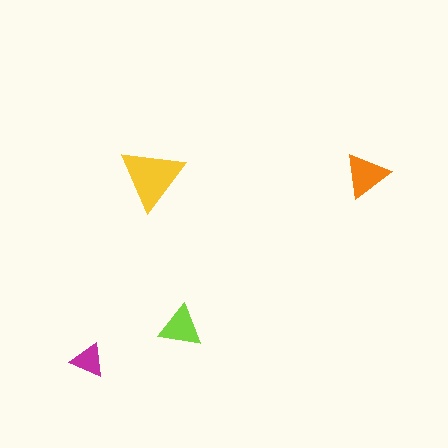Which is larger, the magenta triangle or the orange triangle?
The orange one.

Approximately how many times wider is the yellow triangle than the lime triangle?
About 1.5 times wider.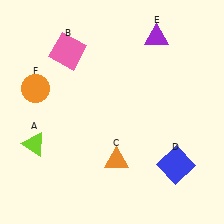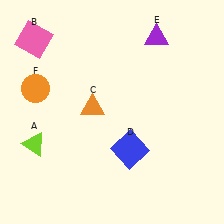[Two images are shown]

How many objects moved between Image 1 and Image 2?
3 objects moved between the two images.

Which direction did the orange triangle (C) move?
The orange triangle (C) moved up.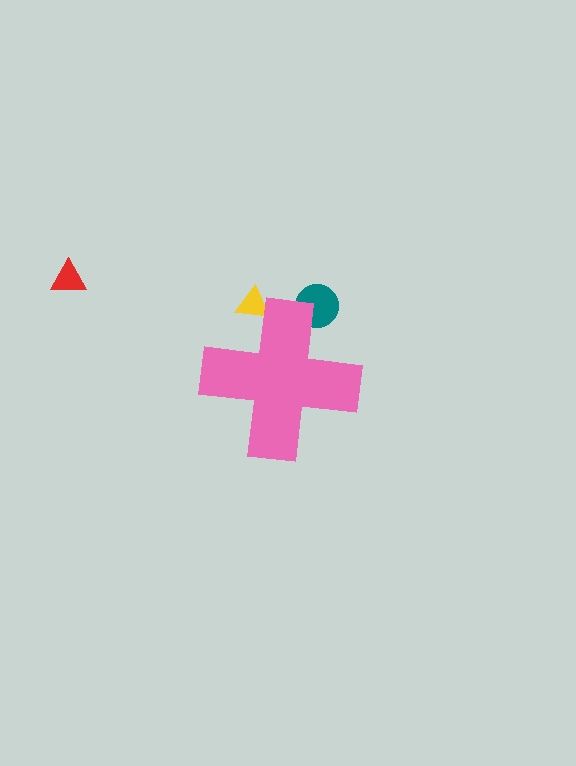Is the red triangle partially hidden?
No, the red triangle is fully visible.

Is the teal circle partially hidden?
Yes, the teal circle is partially hidden behind the pink cross.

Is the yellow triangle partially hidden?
Yes, the yellow triangle is partially hidden behind the pink cross.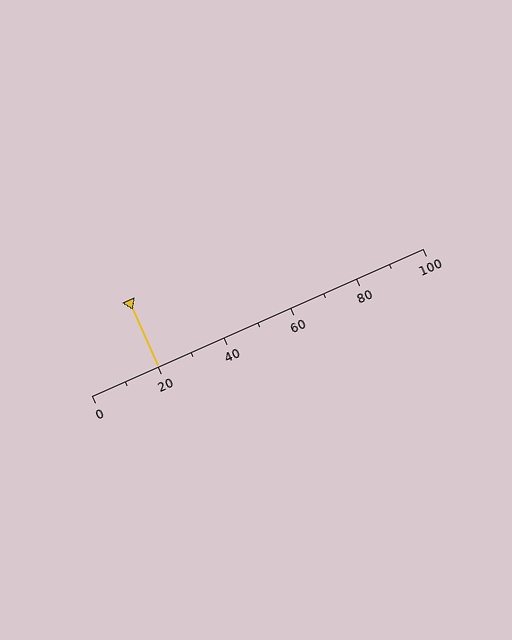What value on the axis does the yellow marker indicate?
The marker indicates approximately 20.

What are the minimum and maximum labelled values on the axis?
The axis runs from 0 to 100.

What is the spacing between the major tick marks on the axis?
The major ticks are spaced 20 apart.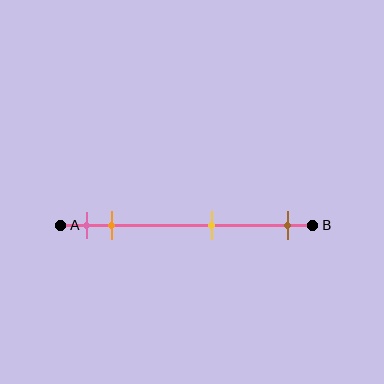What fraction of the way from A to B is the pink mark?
The pink mark is approximately 10% (0.1) of the way from A to B.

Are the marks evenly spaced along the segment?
No, the marks are not evenly spaced.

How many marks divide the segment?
There are 4 marks dividing the segment.